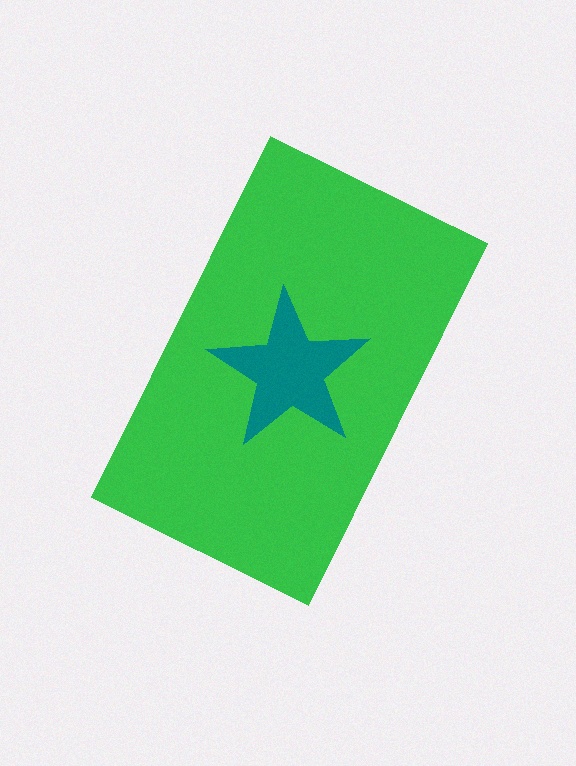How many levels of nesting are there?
2.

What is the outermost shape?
The green rectangle.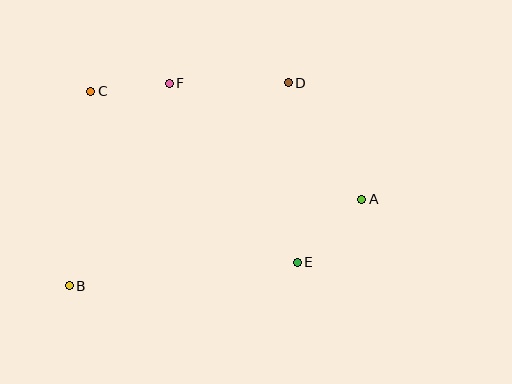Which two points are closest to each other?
Points C and F are closest to each other.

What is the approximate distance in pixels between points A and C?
The distance between A and C is approximately 291 pixels.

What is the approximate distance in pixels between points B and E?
The distance between B and E is approximately 229 pixels.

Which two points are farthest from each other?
Points A and B are farthest from each other.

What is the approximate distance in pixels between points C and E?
The distance between C and E is approximately 268 pixels.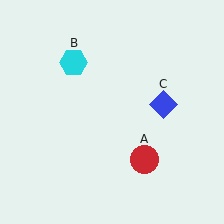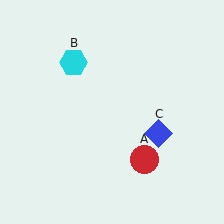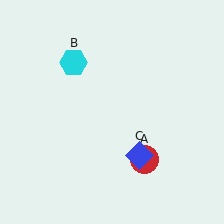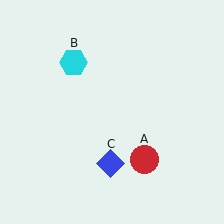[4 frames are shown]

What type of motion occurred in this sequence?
The blue diamond (object C) rotated clockwise around the center of the scene.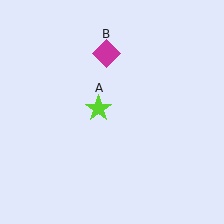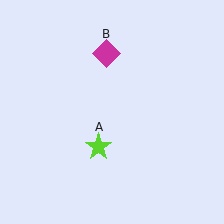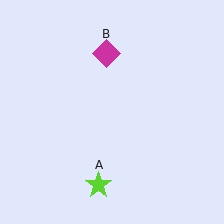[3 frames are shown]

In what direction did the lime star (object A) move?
The lime star (object A) moved down.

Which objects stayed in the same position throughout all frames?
Magenta diamond (object B) remained stationary.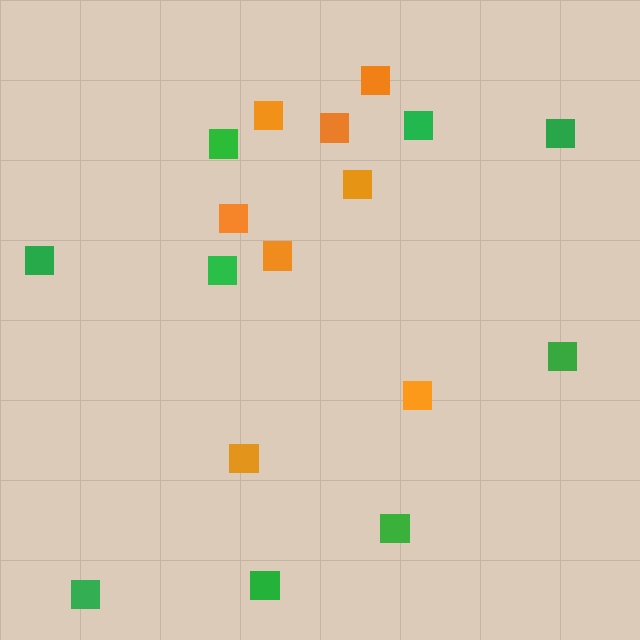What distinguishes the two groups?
There are 2 groups: one group of green squares (9) and one group of orange squares (8).